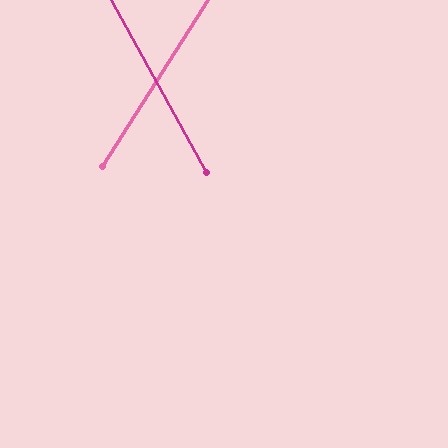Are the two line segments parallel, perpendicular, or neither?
Neither parallel nor perpendicular — they differ by about 61°.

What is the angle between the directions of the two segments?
Approximately 61 degrees.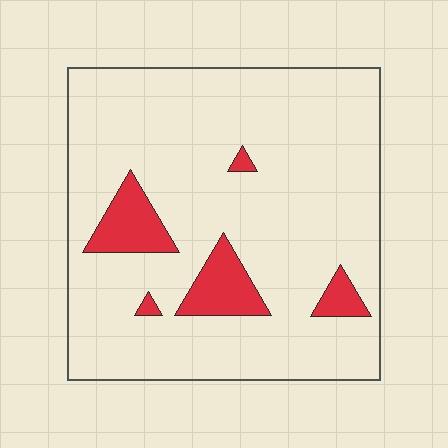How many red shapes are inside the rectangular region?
5.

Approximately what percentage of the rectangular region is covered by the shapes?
Approximately 10%.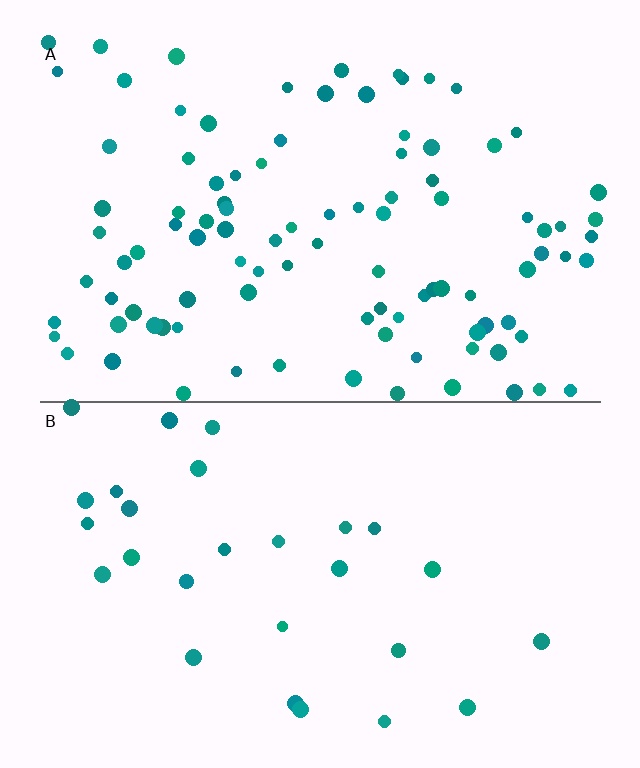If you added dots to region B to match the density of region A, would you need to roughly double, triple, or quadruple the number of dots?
Approximately triple.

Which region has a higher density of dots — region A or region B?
A (the top).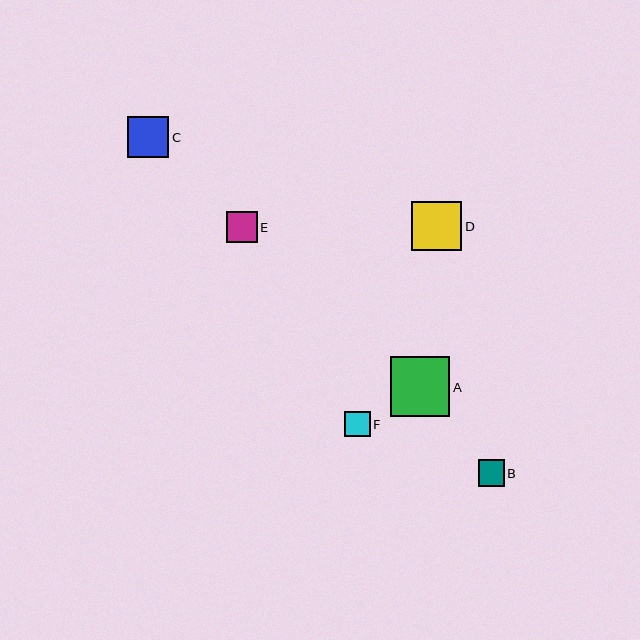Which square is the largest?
Square A is the largest with a size of approximately 59 pixels.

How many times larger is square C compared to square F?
Square C is approximately 1.6 times the size of square F.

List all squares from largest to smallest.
From largest to smallest: A, D, C, E, B, F.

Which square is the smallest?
Square F is the smallest with a size of approximately 25 pixels.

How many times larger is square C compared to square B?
Square C is approximately 1.6 times the size of square B.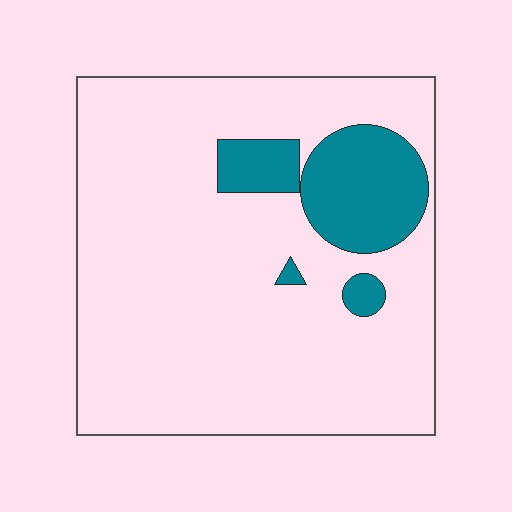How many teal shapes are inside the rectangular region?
4.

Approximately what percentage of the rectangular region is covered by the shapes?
Approximately 15%.